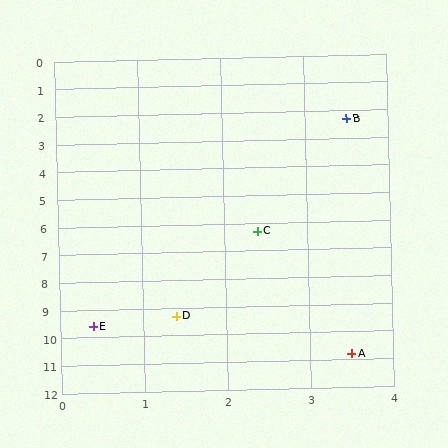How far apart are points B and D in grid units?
Points B and D are about 7.3 grid units apart.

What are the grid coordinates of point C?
Point C is at approximately (2.4, 6.3).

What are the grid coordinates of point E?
Point E is at approximately (0.4, 9.6).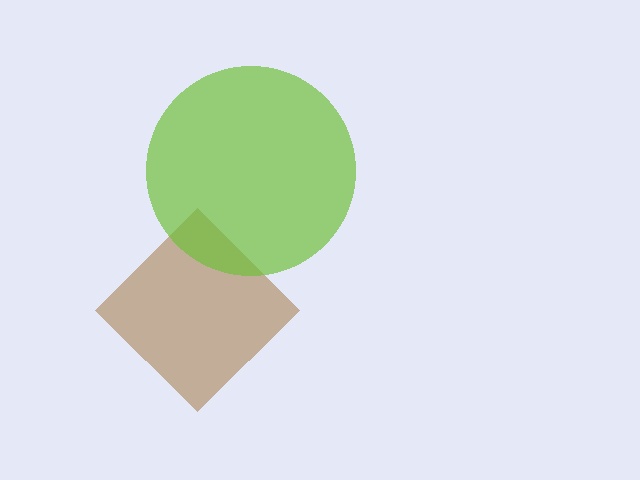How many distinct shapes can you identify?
There are 2 distinct shapes: a brown diamond, a lime circle.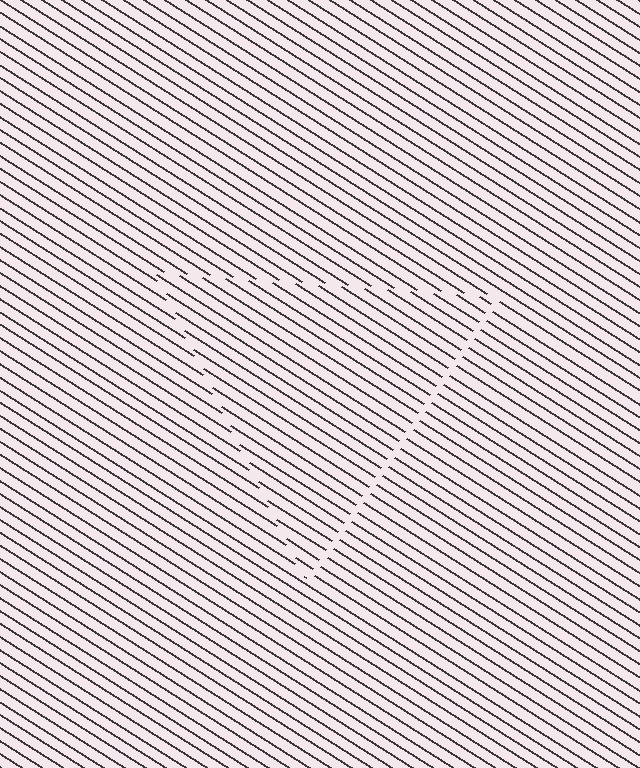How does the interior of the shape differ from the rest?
The interior of the shape contains the same grating, shifted by half a period — the contour is defined by the phase discontinuity where line-ends from the inner and outer gratings abut.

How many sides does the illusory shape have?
3 sides — the line-ends trace a triangle.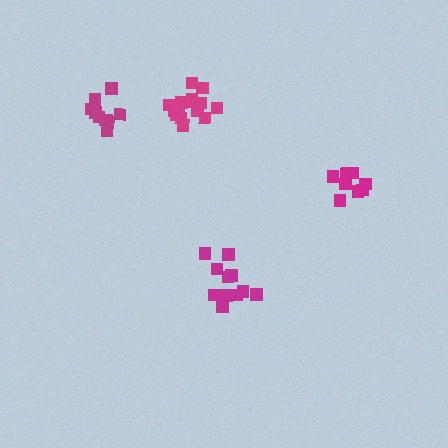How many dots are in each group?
Group 1: 15 dots, Group 2: 11 dots, Group 3: 9 dots, Group 4: 9 dots (44 total).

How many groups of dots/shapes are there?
There are 4 groups.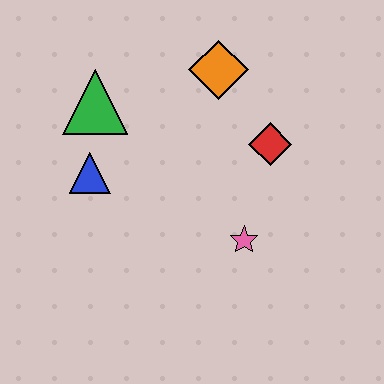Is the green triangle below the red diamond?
No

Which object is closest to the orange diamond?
The red diamond is closest to the orange diamond.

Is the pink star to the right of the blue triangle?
Yes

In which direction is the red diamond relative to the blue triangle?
The red diamond is to the right of the blue triangle.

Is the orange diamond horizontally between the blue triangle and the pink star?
Yes